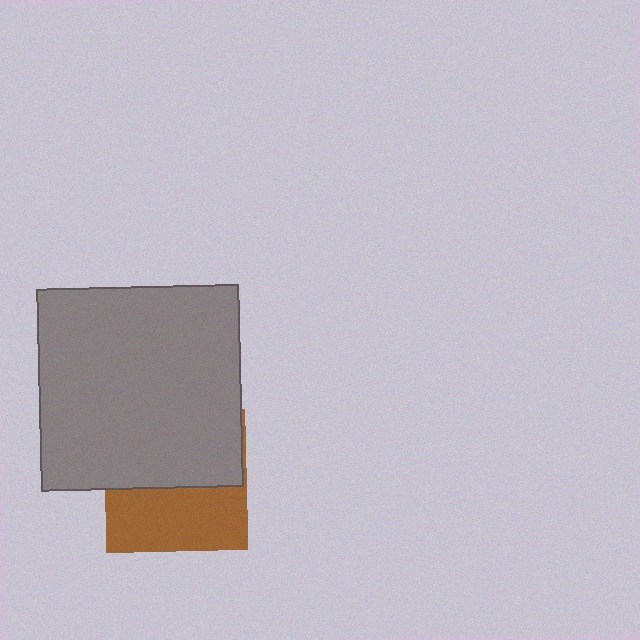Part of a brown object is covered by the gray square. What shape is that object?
It is a square.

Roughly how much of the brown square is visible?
About half of it is visible (roughly 46%).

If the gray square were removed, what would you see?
You would see the complete brown square.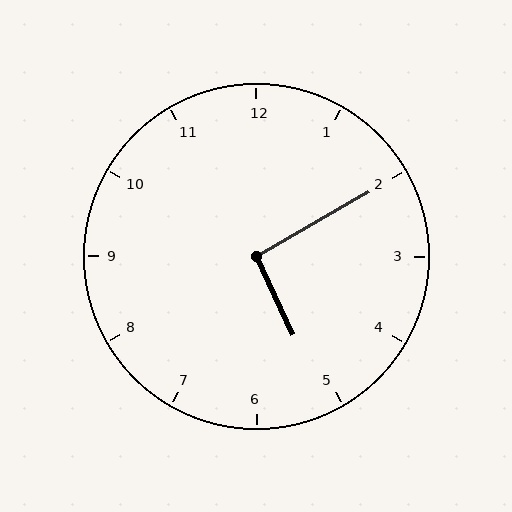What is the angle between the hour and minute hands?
Approximately 95 degrees.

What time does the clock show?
5:10.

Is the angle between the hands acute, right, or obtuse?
It is right.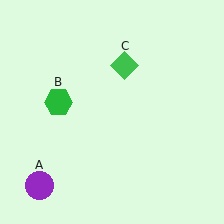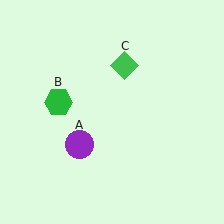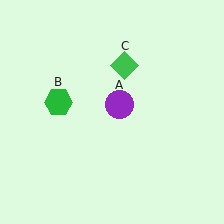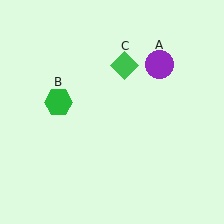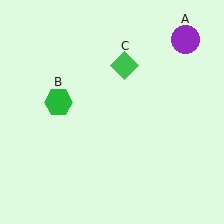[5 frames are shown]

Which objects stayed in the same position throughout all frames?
Green hexagon (object B) and green diamond (object C) remained stationary.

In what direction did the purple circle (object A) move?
The purple circle (object A) moved up and to the right.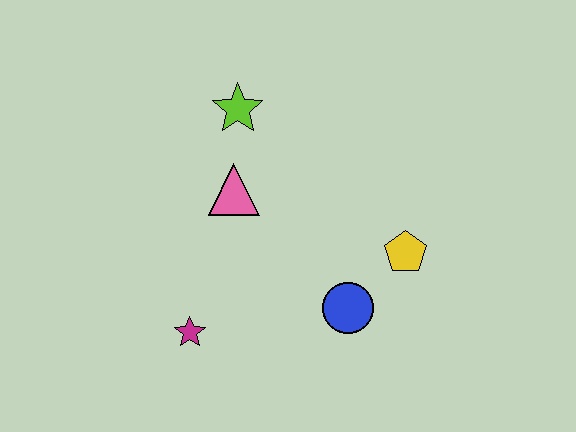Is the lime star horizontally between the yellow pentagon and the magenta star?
Yes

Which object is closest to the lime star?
The pink triangle is closest to the lime star.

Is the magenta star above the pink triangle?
No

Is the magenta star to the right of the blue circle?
No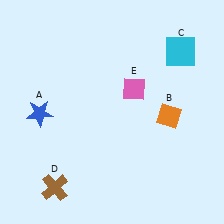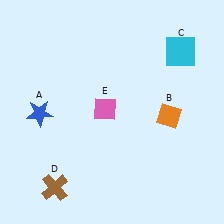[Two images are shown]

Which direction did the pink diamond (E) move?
The pink diamond (E) moved left.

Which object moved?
The pink diamond (E) moved left.